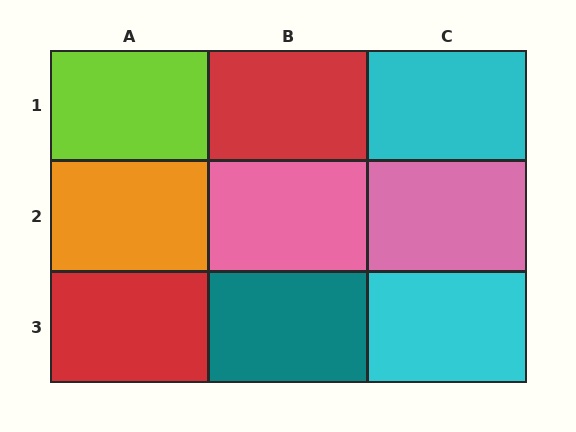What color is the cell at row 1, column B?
Red.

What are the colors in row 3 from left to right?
Red, teal, cyan.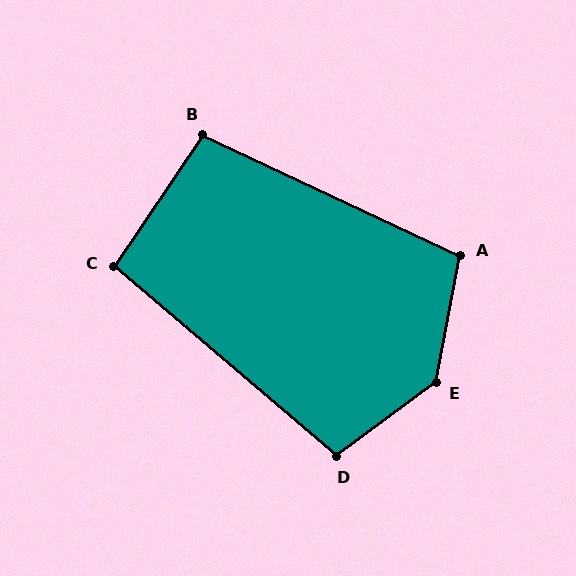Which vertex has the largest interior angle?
E, at approximately 138 degrees.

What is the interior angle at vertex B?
Approximately 99 degrees (obtuse).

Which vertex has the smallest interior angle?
C, at approximately 96 degrees.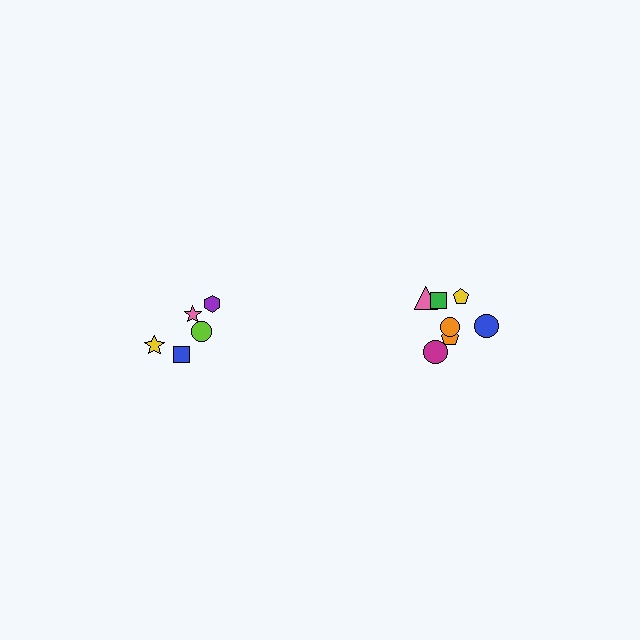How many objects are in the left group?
There are 5 objects.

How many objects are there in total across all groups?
There are 12 objects.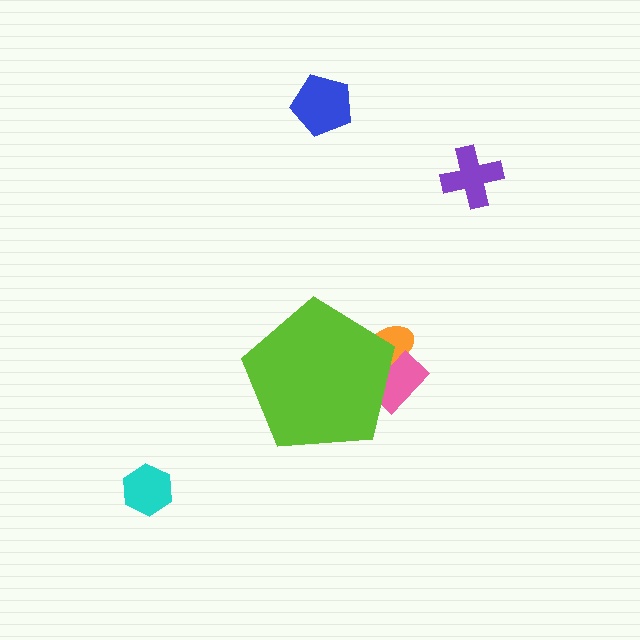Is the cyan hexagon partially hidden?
No, the cyan hexagon is fully visible.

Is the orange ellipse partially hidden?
Yes, the orange ellipse is partially hidden behind the lime pentagon.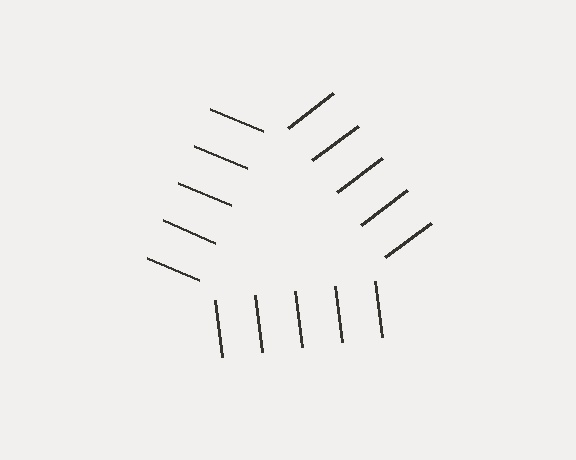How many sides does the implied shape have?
3 sides — the line-ends trace a triangle.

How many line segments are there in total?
15 — 5 along each of the 3 edges.